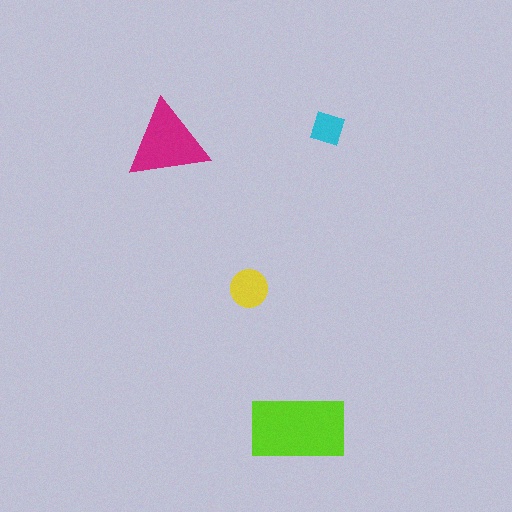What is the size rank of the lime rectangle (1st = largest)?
1st.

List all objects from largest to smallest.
The lime rectangle, the magenta triangle, the yellow circle, the cyan diamond.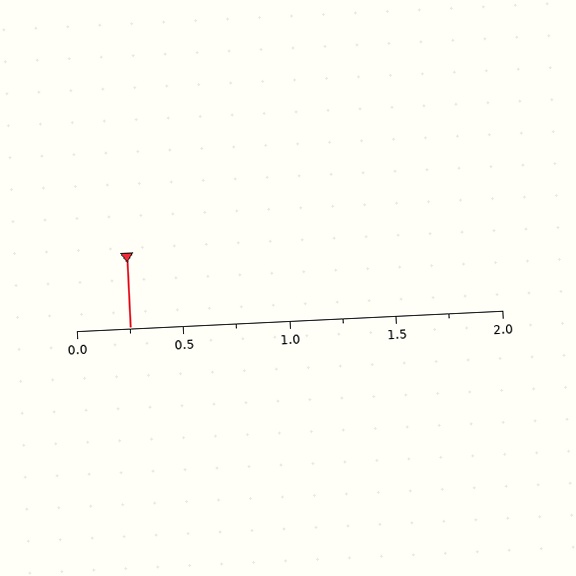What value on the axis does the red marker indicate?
The marker indicates approximately 0.25.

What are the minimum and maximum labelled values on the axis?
The axis runs from 0.0 to 2.0.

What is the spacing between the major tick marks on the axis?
The major ticks are spaced 0.5 apart.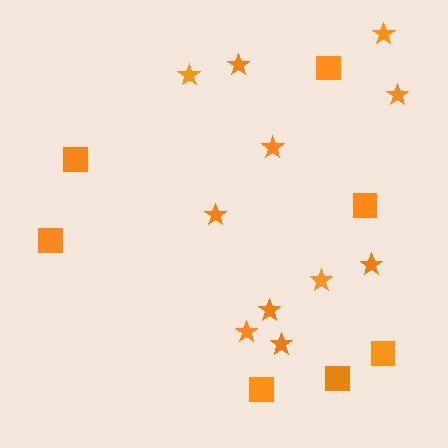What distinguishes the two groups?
There are 2 groups: one group of squares (7) and one group of stars (11).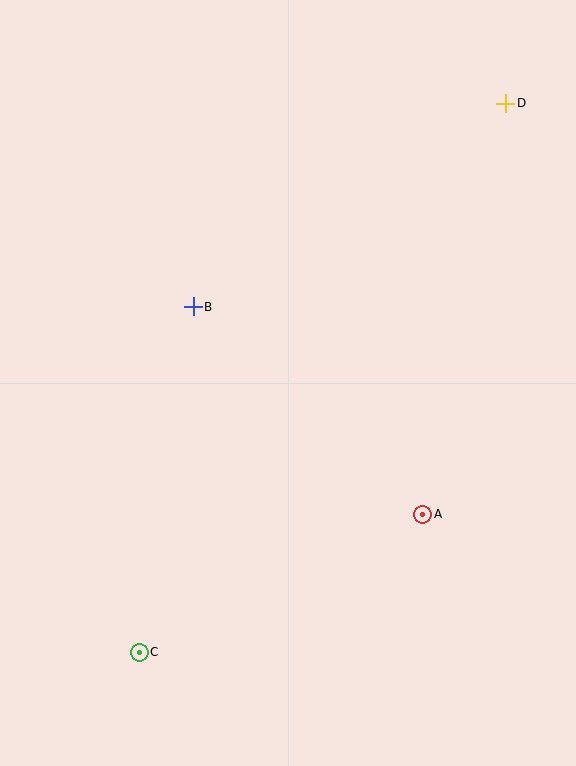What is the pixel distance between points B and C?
The distance between B and C is 350 pixels.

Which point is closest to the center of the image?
Point B at (193, 307) is closest to the center.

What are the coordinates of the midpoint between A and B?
The midpoint between A and B is at (308, 410).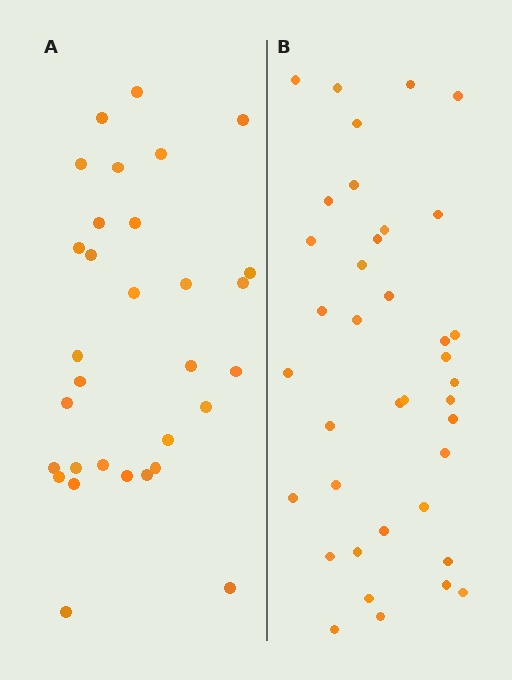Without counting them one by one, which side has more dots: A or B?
Region B (the right region) has more dots.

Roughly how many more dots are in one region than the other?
Region B has roughly 8 or so more dots than region A.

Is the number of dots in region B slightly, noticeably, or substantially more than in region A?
Region B has only slightly more — the two regions are fairly close. The ratio is roughly 1.2 to 1.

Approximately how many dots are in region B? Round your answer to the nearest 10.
About 40 dots. (The exact count is 38, which rounds to 40.)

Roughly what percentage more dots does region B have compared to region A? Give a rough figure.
About 25% more.